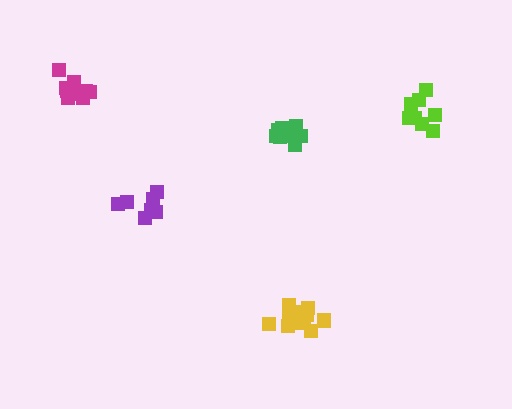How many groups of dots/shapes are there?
There are 5 groups.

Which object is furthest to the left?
The magenta cluster is leftmost.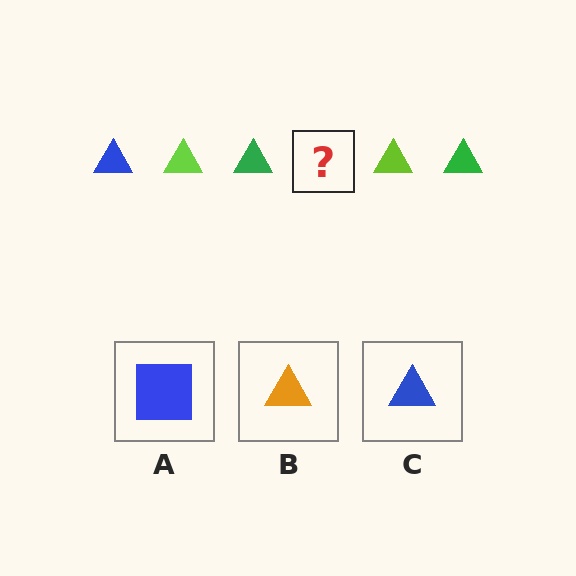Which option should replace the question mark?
Option C.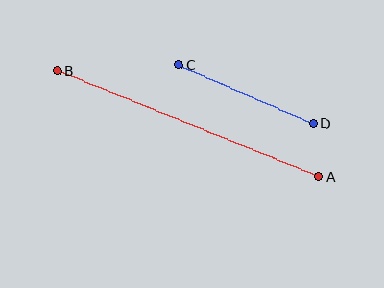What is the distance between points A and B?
The distance is approximately 282 pixels.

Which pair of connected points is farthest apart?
Points A and B are farthest apart.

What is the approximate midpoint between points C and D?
The midpoint is at approximately (246, 94) pixels.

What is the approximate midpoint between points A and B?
The midpoint is at approximately (188, 124) pixels.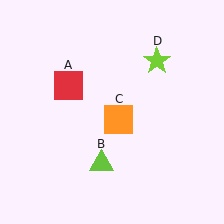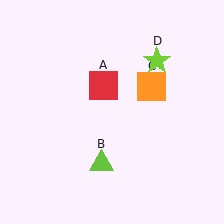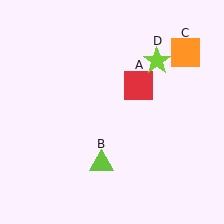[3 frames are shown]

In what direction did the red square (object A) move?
The red square (object A) moved right.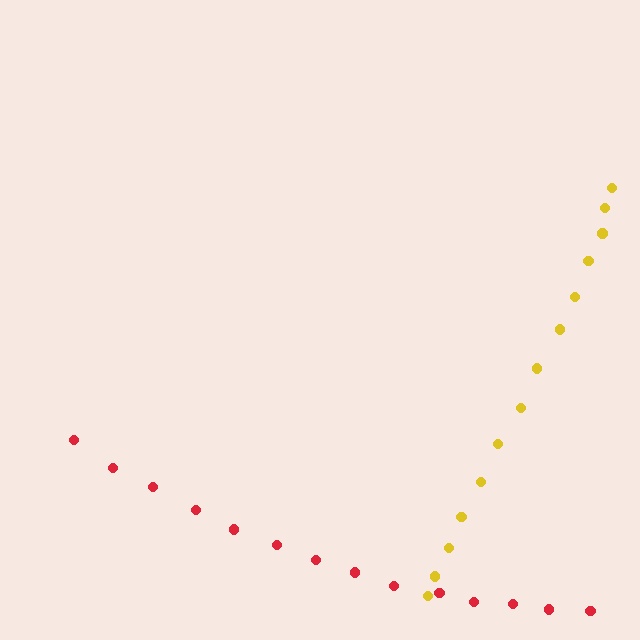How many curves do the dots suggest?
There are 2 distinct paths.